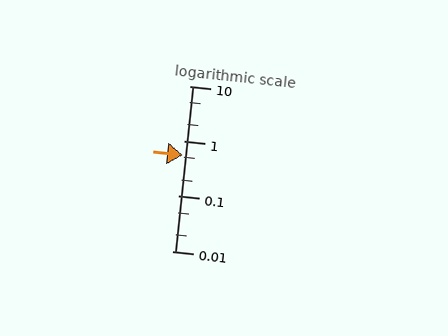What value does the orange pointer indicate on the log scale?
The pointer indicates approximately 0.55.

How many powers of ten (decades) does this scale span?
The scale spans 3 decades, from 0.01 to 10.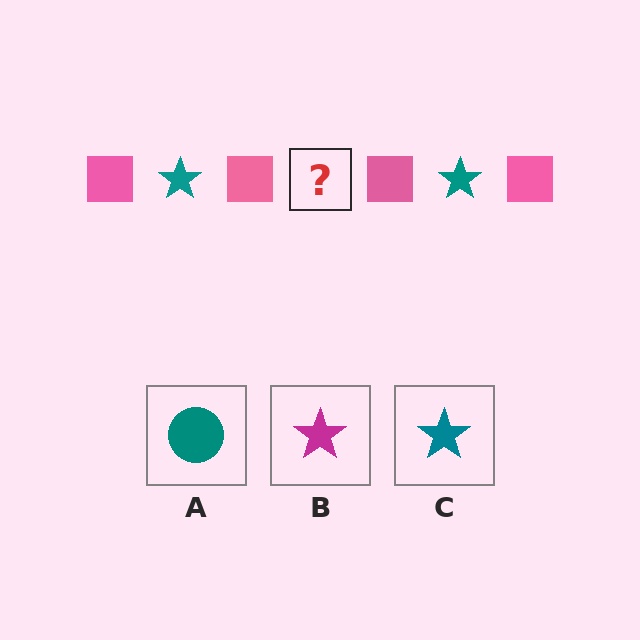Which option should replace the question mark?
Option C.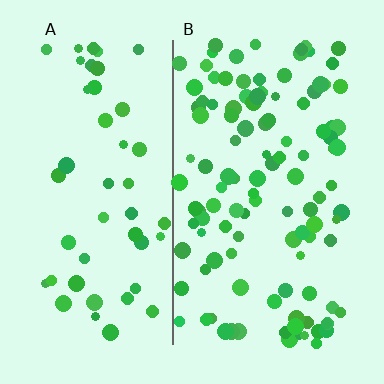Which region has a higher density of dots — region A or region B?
B (the right).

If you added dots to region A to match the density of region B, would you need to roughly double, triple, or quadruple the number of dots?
Approximately double.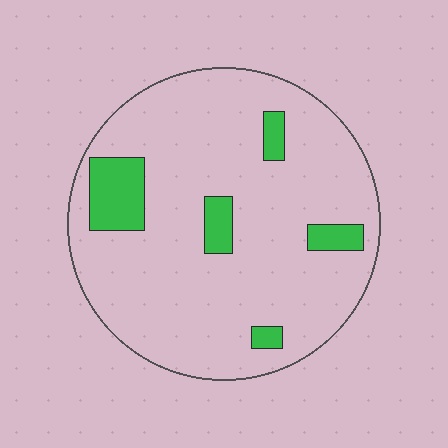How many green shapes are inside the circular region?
5.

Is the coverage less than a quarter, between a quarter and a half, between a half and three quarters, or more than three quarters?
Less than a quarter.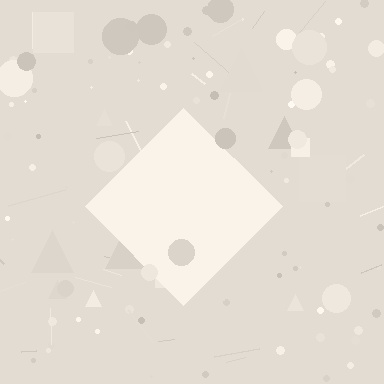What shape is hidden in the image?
A diamond is hidden in the image.